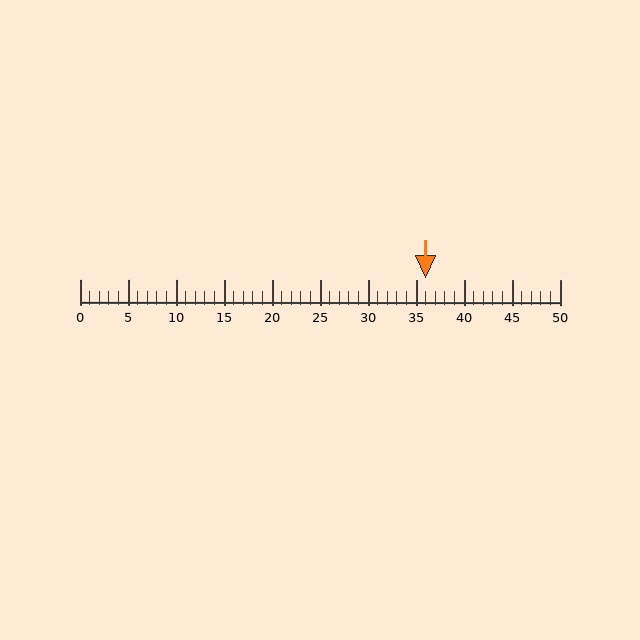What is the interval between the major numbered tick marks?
The major tick marks are spaced 5 units apart.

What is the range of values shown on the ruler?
The ruler shows values from 0 to 50.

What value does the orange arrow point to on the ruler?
The orange arrow points to approximately 36.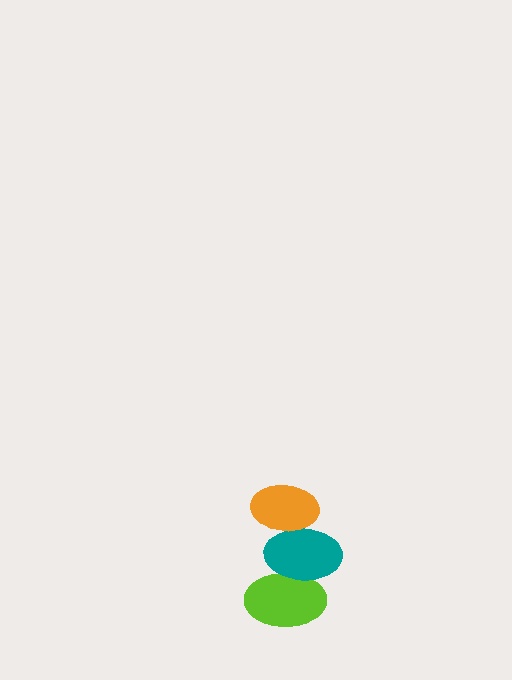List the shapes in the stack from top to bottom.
From top to bottom: the orange ellipse, the teal ellipse, the lime ellipse.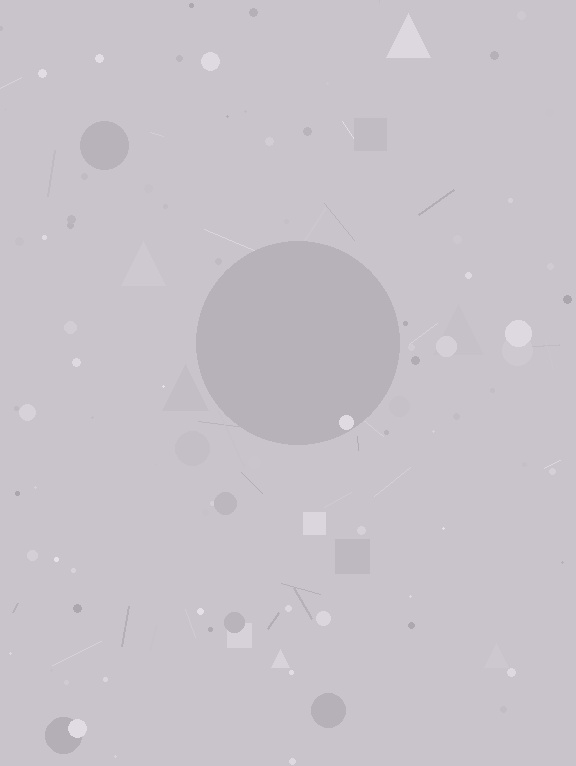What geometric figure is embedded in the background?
A circle is embedded in the background.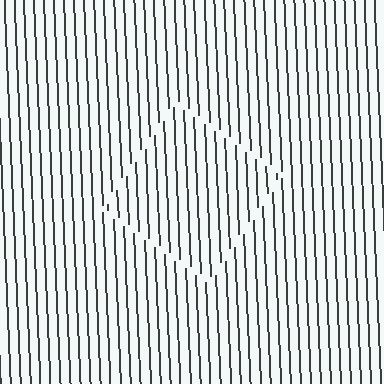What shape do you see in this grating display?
An illusory square. The interior of the shape contains the same grating, shifted by half a period — the contour is defined by the phase discontinuity where line-ends from the inner and outer gratings abut.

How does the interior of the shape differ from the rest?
The interior of the shape contains the same grating, shifted by half a period — the contour is defined by the phase discontinuity where line-ends from the inner and outer gratings abut.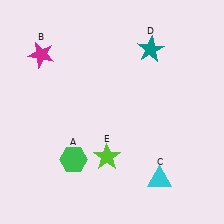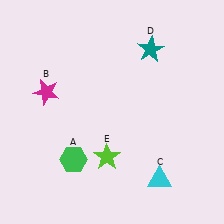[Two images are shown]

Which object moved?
The magenta star (B) moved down.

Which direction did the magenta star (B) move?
The magenta star (B) moved down.